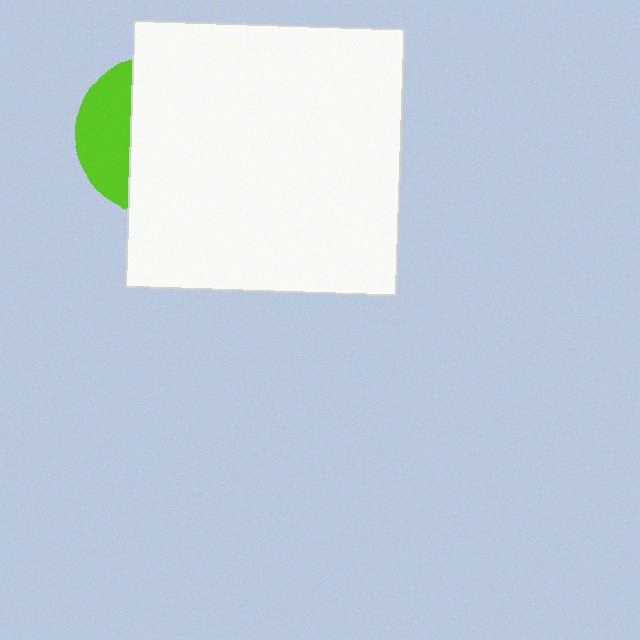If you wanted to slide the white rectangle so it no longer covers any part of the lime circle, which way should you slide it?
Slide it right — that is the most direct way to separate the two shapes.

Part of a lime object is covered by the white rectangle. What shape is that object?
It is a circle.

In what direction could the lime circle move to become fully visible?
The lime circle could move left. That would shift it out from behind the white rectangle entirely.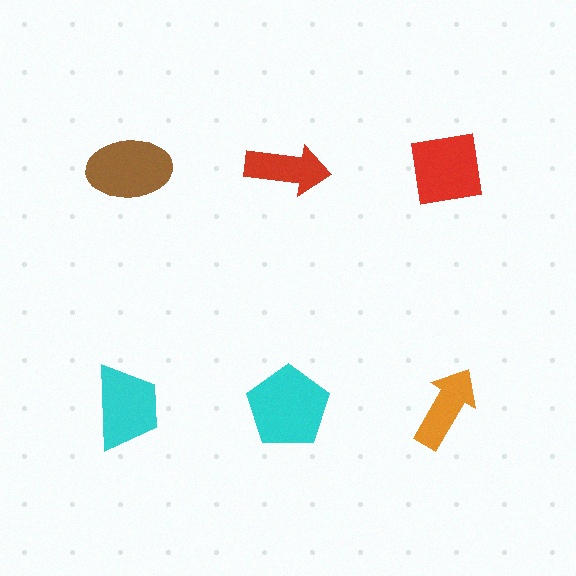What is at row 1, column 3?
A red square.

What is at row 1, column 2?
A red arrow.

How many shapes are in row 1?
3 shapes.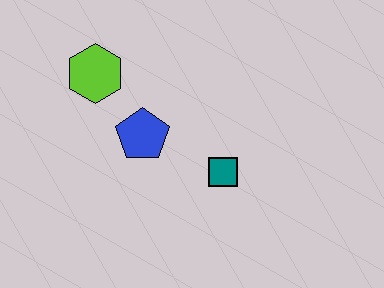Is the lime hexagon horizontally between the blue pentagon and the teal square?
No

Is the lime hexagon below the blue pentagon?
No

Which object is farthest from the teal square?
The lime hexagon is farthest from the teal square.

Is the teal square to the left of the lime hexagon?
No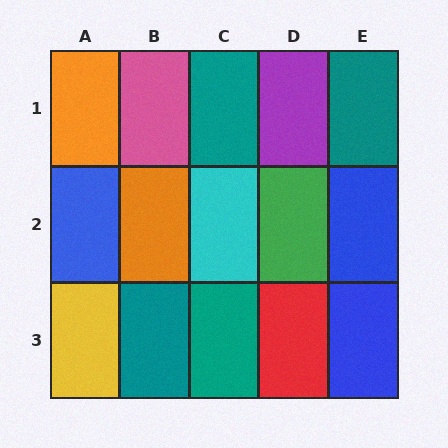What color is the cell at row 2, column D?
Green.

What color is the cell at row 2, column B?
Orange.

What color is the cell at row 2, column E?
Blue.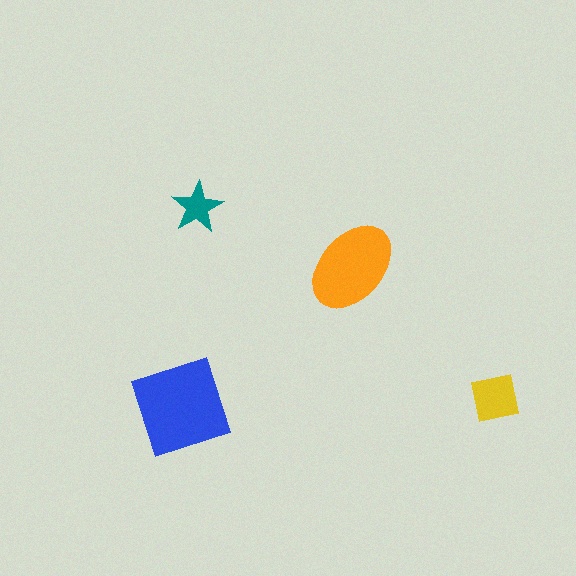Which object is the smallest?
The teal star.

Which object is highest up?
The teal star is topmost.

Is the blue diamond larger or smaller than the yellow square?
Larger.